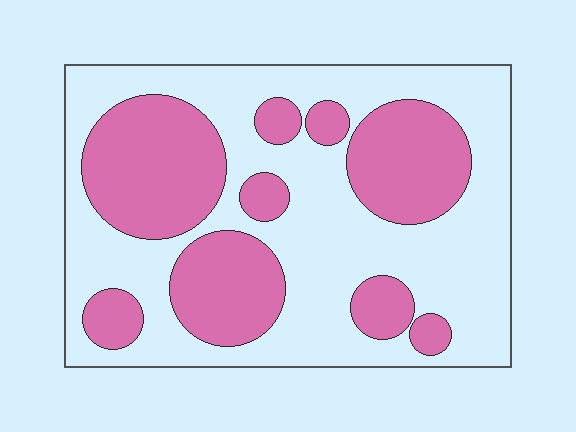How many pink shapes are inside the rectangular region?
9.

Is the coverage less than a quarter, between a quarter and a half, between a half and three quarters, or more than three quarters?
Between a quarter and a half.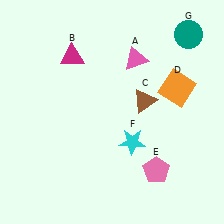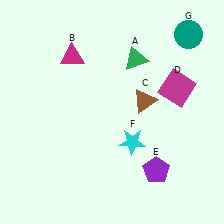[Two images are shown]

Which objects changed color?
A changed from pink to green. D changed from orange to magenta. E changed from pink to purple.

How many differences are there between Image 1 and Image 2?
There are 3 differences between the two images.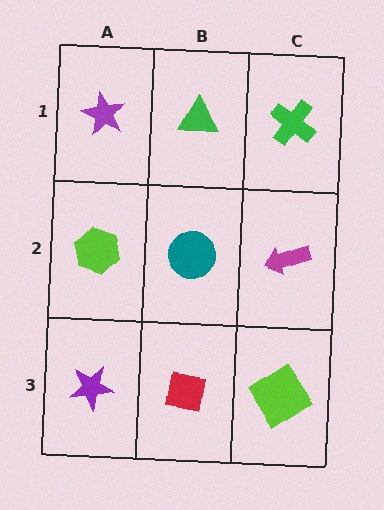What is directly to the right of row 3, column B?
A lime diamond.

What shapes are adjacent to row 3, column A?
A lime hexagon (row 2, column A), a red square (row 3, column B).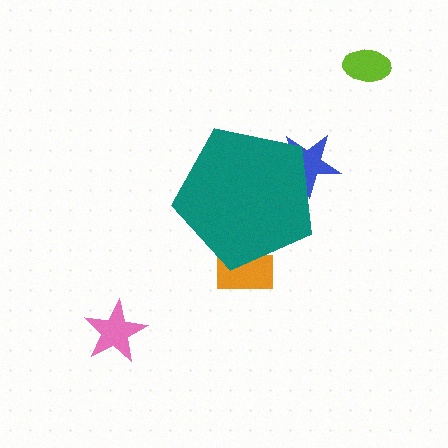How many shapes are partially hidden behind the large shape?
2 shapes are partially hidden.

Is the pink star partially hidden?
No, the pink star is fully visible.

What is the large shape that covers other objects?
A teal pentagon.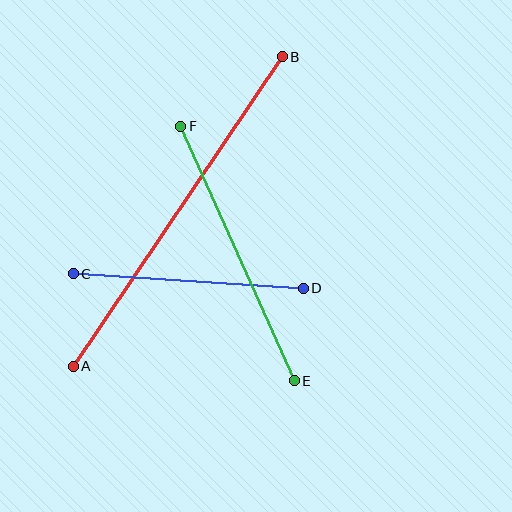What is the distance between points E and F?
The distance is approximately 279 pixels.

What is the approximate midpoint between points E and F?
The midpoint is at approximately (238, 254) pixels.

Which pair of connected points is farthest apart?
Points A and B are farthest apart.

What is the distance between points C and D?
The distance is approximately 230 pixels.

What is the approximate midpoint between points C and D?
The midpoint is at approximately (188, 281) pixels.